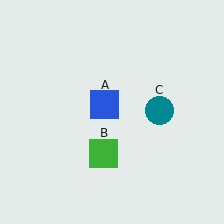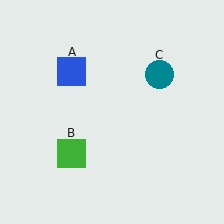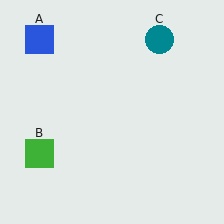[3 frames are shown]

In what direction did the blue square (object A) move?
The blue square (object A) moved up and to the left.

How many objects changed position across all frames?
3 objects changed position: blue square (object A), green square (object B), teal circle (object C).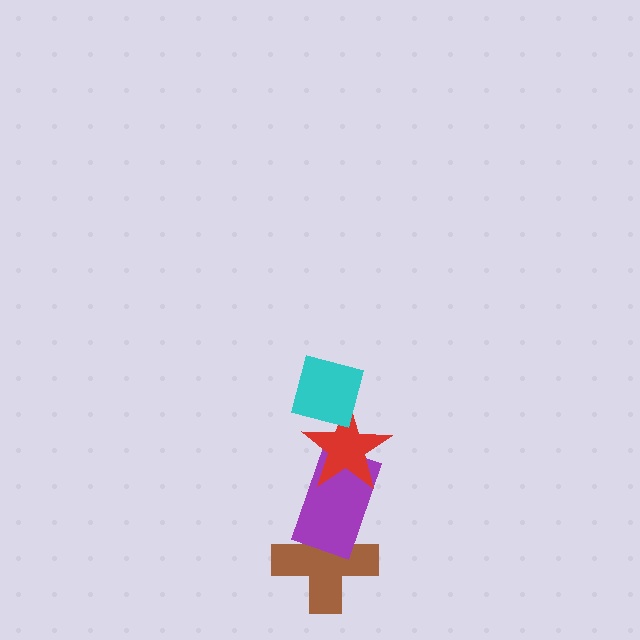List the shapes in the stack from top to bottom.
From top to bottom: the cyan square, the red star, the purple rectangle, the brown cross.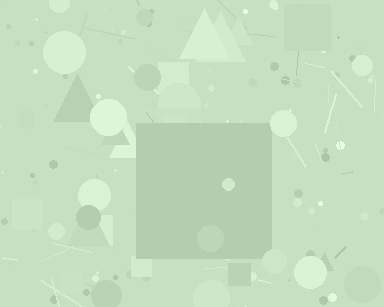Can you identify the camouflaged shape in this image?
The camouflaged shape is a square.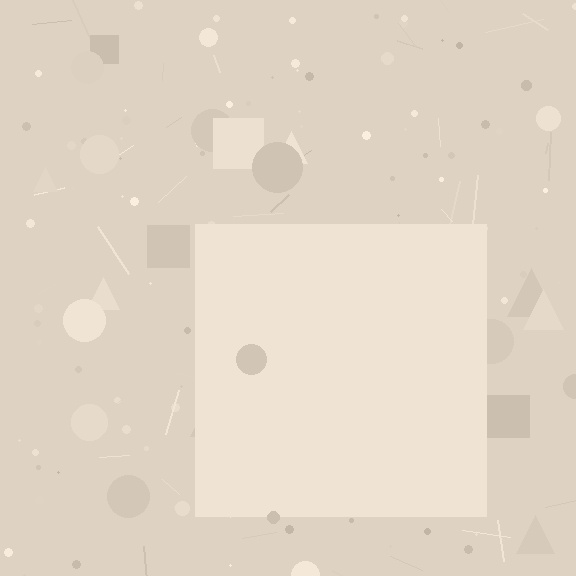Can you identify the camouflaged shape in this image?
The camouflaged shape is a square.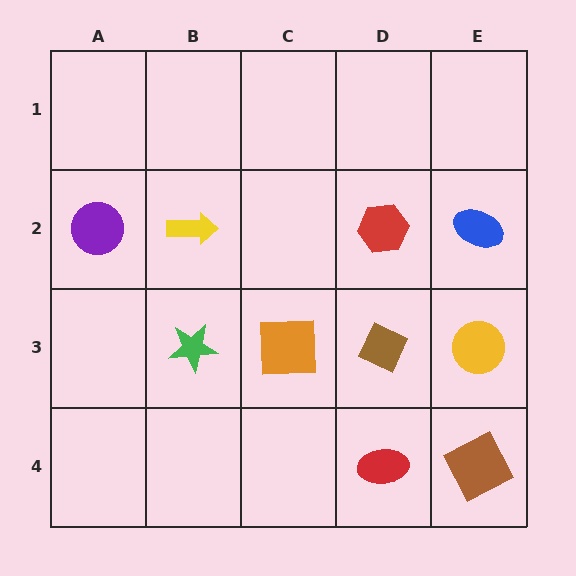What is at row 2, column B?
A yellow arrow.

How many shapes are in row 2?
4 shapes.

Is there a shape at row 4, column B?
No, that cell is empty.